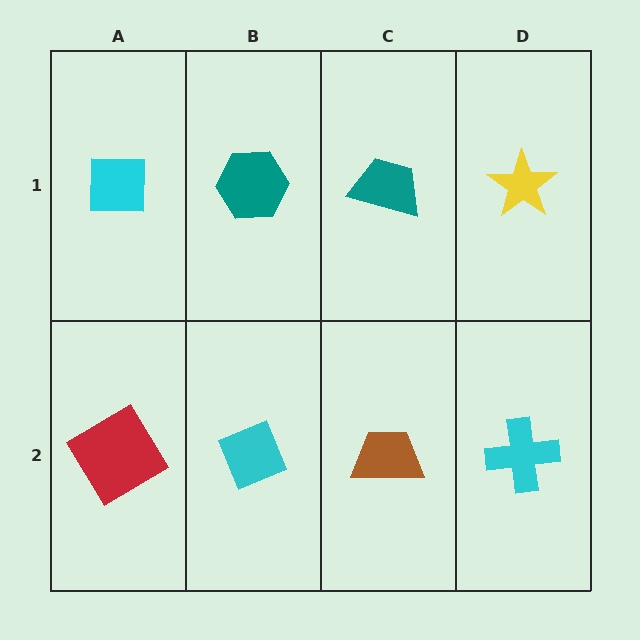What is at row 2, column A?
A red diamond.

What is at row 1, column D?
A yellow star.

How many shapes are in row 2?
4 shapes.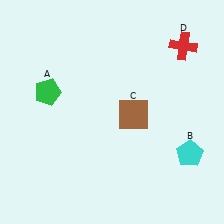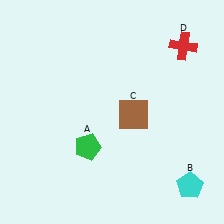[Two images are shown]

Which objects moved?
The objects that moved are: the green pentagon (A), the cyan pentagon (B).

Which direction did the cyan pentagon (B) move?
The cyan pentagon (B) moved down.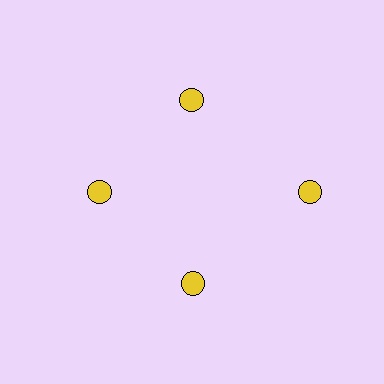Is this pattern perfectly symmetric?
No. The 4 yellow circles are arranged in a ring, but one element near the 3 o'clock position is pushed outward from the center, breaking the 4-fold rotational symmetry.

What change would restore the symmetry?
The symmetry would be restored by moving it inward, back onto the ring so that all 4 circles sit at equal angles and equal distance from the center.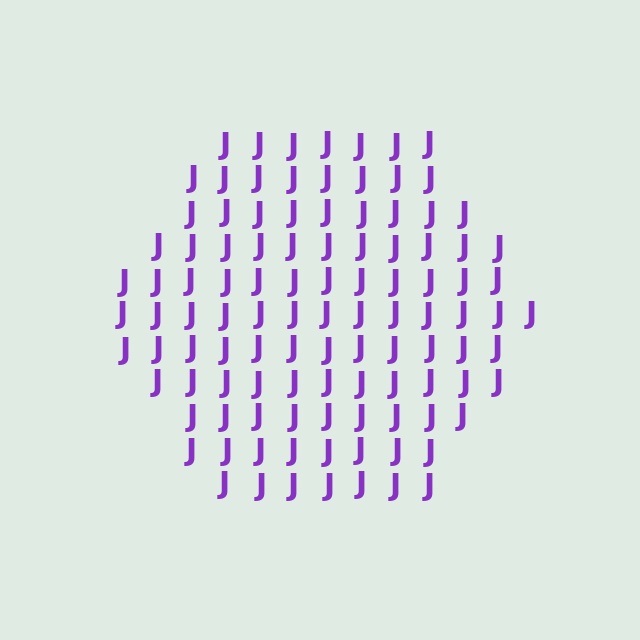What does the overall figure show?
The overall figure shows a hexagon.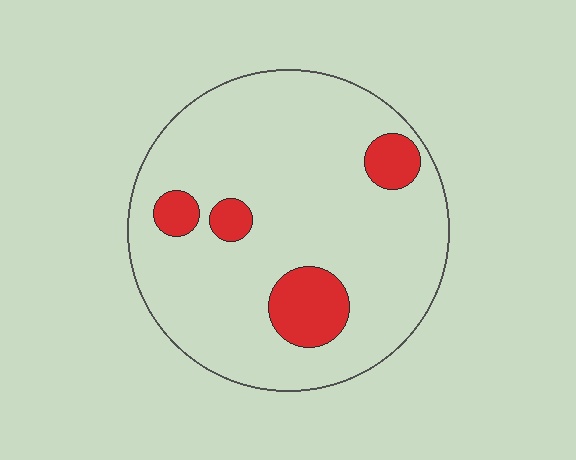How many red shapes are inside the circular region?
4.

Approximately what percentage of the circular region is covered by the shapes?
Approximately 15%.